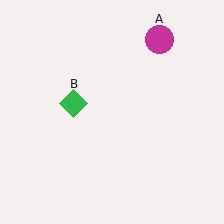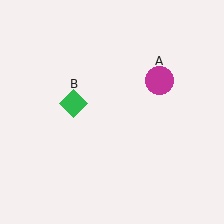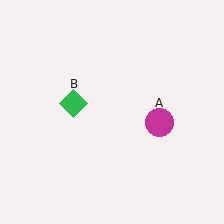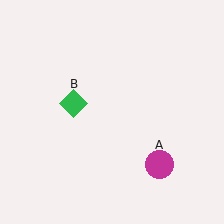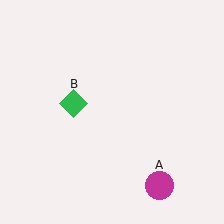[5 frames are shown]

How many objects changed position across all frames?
1 object changed position: magenta circle (object A).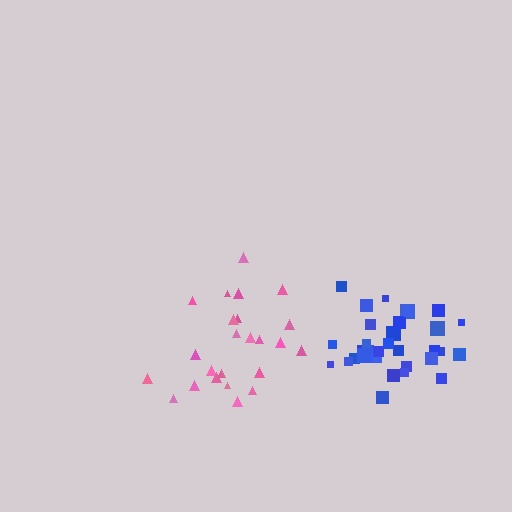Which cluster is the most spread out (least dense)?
Pink.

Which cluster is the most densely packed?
Blue.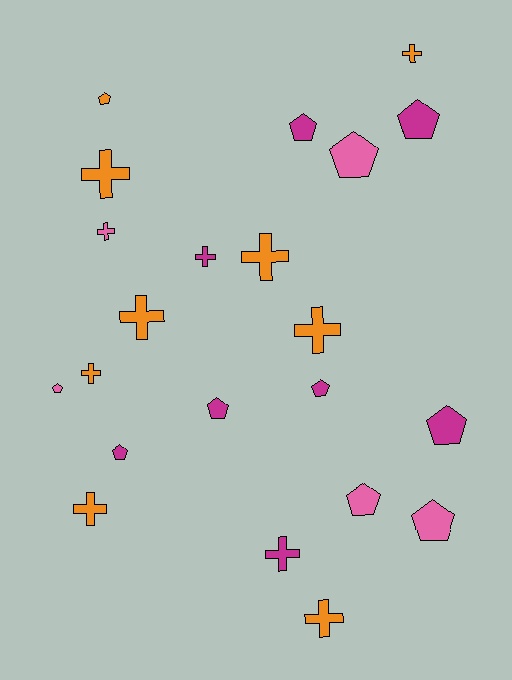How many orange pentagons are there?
There is 1 orange pentagon.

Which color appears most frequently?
Orange, with 9 objects.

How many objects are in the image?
There are 22 objects.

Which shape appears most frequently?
Cross, with 11 objects.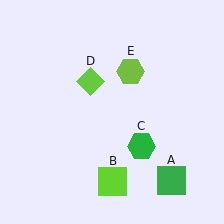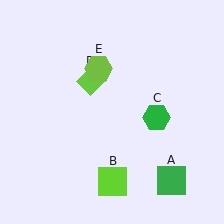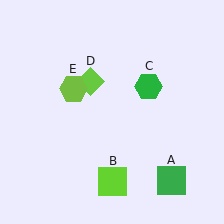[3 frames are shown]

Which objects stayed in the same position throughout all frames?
Green square (object A) and lime square (object B) and lime diamond (object D) remained stationary.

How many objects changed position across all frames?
2 objects changed position: green hexagon (object C), lime hexagon (object E).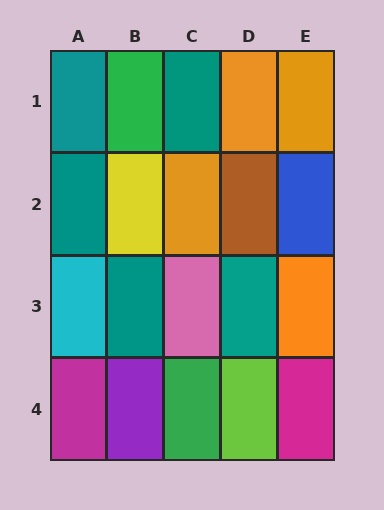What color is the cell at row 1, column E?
Orange.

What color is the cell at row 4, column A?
Magenta.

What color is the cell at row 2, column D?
Brown.